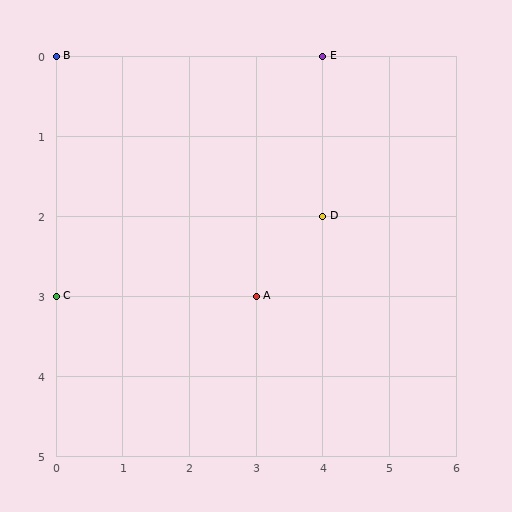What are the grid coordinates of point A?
Point A is at grid coordinates (3, 3).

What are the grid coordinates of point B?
Point B is at grid coordinates (0, 0).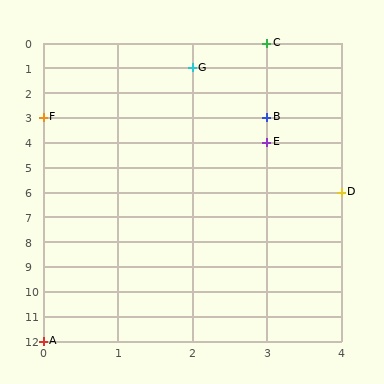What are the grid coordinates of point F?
Point F is at grid coordinates (0, 3).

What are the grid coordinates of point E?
Point E is at grid coordinates (3, 4).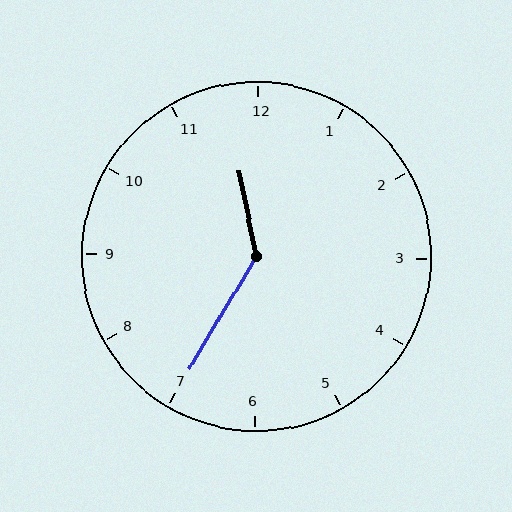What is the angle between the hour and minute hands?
Approximately 138 degrees.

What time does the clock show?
11:35.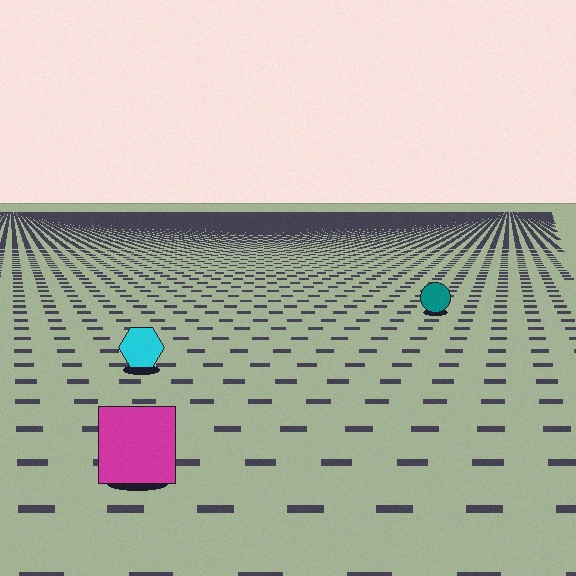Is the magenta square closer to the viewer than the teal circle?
Yes. The magenta square is closer — you can tell from the texture gradient: the ground texture is coarser near it.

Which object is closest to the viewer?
The magenta square is closest. The texture marks near it are larger and more spread out.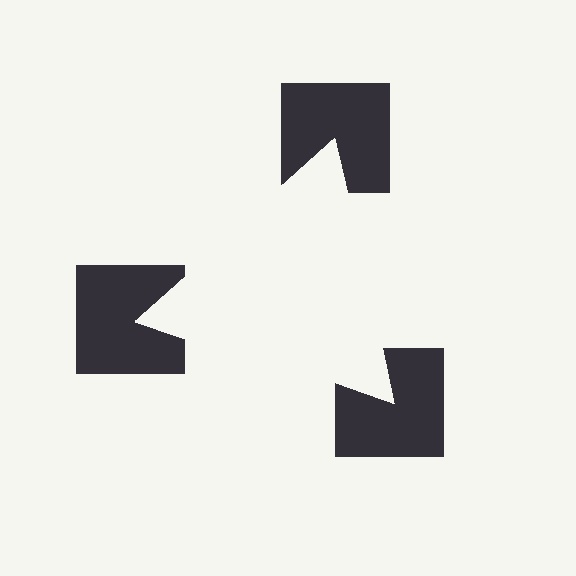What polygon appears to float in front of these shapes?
An illusory triangle — its edges are inferred from the aligned wedge cuts in the notched squares, not physically drawn.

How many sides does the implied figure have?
3 sides.